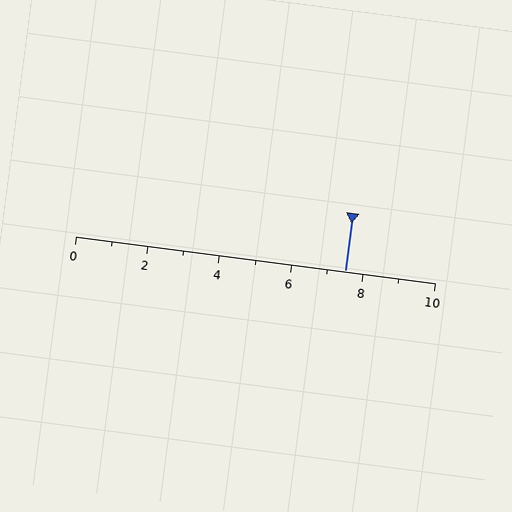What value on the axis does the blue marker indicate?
The marker indicates approximately 7.5.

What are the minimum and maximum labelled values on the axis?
The axis runs from 0 to 10.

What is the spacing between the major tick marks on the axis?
The major ticks are spaced 2 apart.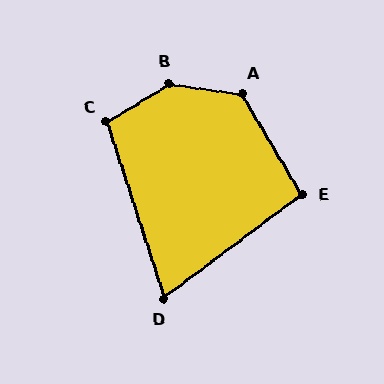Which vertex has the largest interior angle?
B, at approximately 141 degrees.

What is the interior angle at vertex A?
Approximately 128 degrees (obtuse).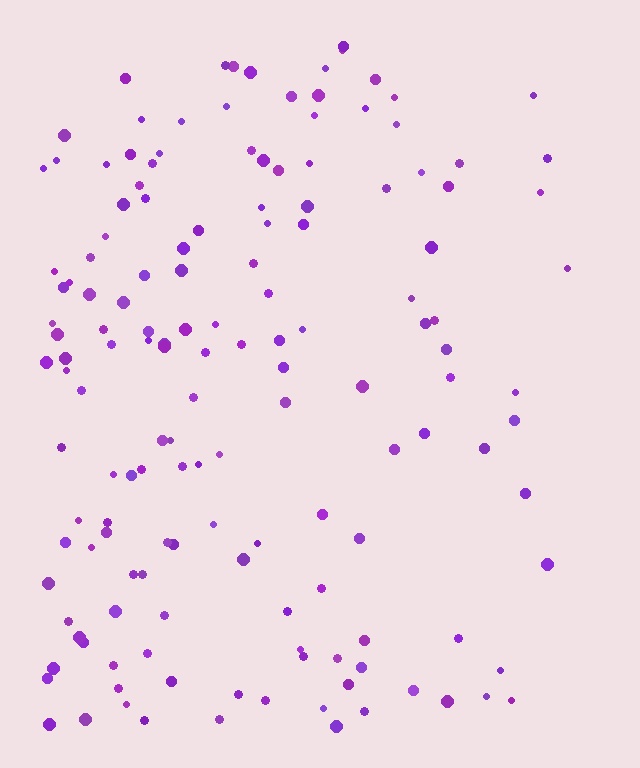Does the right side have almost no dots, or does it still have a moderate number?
Still a moderate number, just noticeably fewer than the left.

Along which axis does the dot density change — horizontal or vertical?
Horizontal.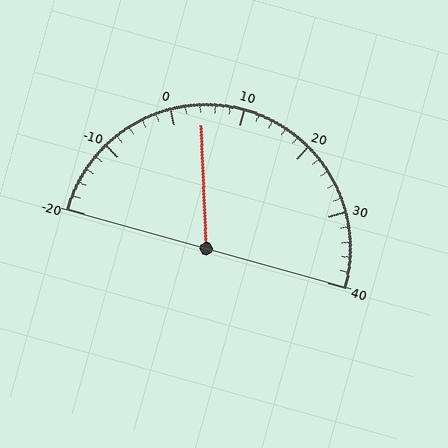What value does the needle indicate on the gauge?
The needle indicates approximately 4.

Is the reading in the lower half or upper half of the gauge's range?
The reading is in the lower half of the range (-20 to 40).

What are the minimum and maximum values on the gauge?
The gauge ranges from -20 to 40.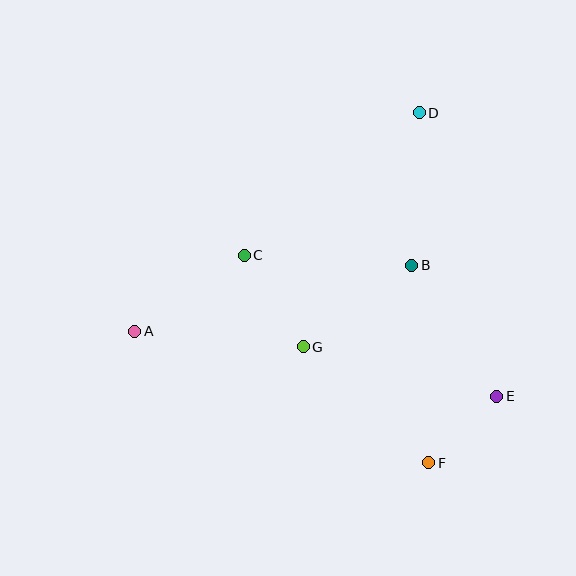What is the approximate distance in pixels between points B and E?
The distance between B and E is approximately 156 pixels.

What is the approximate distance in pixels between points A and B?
The distance between A and B is approximately 285 pixels.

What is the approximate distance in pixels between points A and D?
The distance between A and D is approximately 359 pixels.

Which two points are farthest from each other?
Points A and E are farthest from each other.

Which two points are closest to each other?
Points E and F are closest to each other.